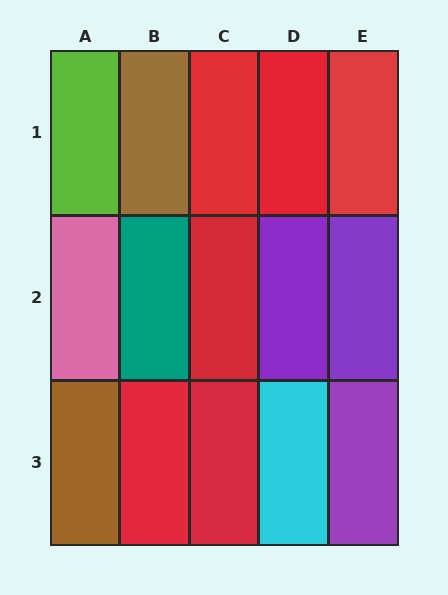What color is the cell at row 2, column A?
Pink.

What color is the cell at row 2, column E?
Purple.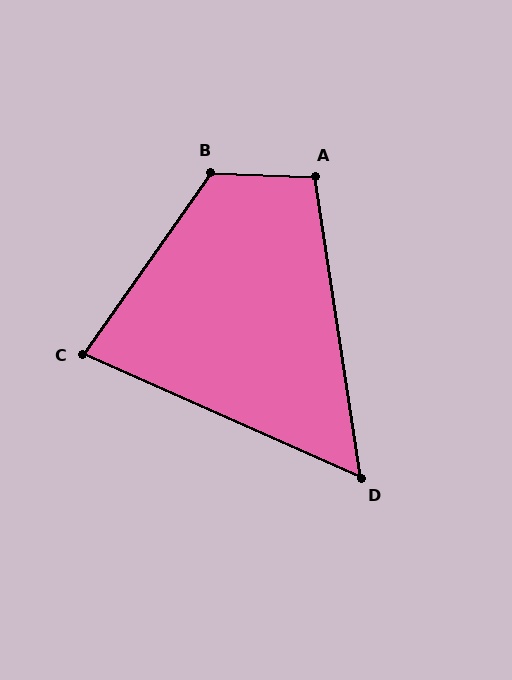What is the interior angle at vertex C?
Approximately 79 degrees (acute).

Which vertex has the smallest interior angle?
D, at approximately 57 degrees.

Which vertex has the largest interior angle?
B, at approximately 123 degrees.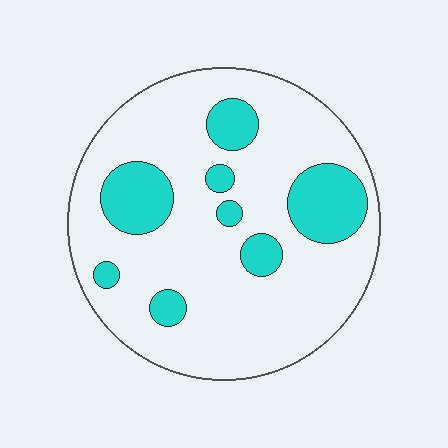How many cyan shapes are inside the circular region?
8.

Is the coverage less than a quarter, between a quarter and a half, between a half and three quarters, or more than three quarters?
Less than a quarter.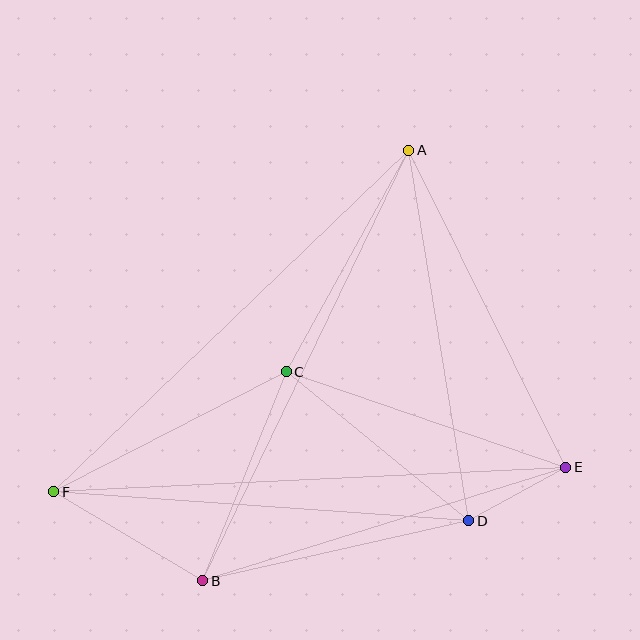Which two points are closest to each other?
Points D and E are closest to each other.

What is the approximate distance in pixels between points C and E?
The distance between C and E is approximately 295 pixels.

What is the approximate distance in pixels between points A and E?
The distance between A and E is approximately 354 pixels.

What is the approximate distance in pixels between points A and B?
The distance between A and B is approximately 477 pixels.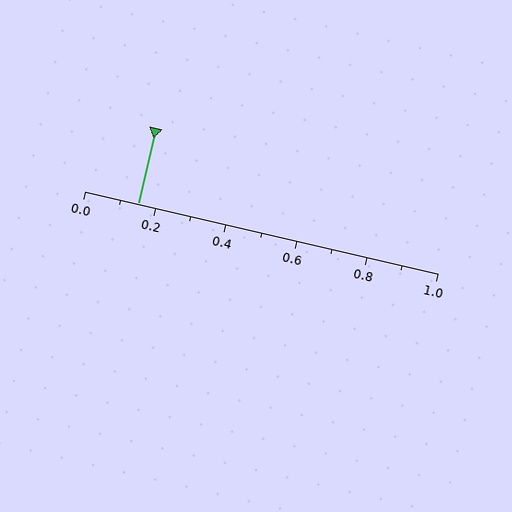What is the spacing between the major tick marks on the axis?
The major ticks are spaced 0.2 apart.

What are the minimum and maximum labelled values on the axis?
The axis runs from 0.0 to 1.0.